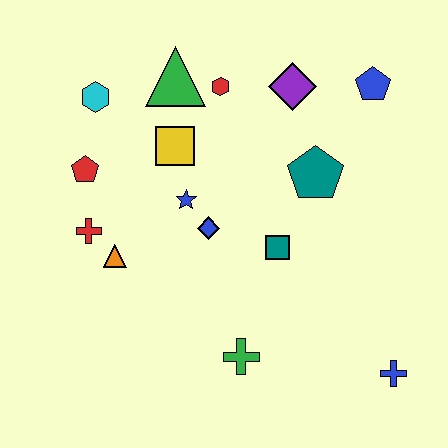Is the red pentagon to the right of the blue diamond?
No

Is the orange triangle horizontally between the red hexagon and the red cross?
Yes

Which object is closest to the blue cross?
The green cross is closest to the blue cross.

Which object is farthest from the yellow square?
The blue cross is farthest from the yellow square.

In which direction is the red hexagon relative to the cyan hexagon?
The red hexagon is to the right of the cyan hexagon.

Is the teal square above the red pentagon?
No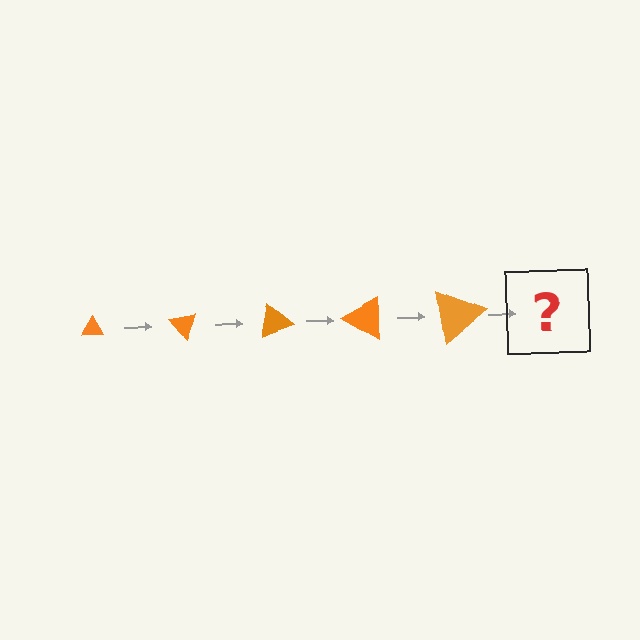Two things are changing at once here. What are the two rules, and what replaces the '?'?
The two rules are that the triangle grows larger each step and it rotates 50 degrees each step. The '?' should be a triangle, larger than the previous one and rotated 250 degrees from the start.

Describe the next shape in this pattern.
It should be a triangle, larger than the previous one and rotated 250 degrees from the start.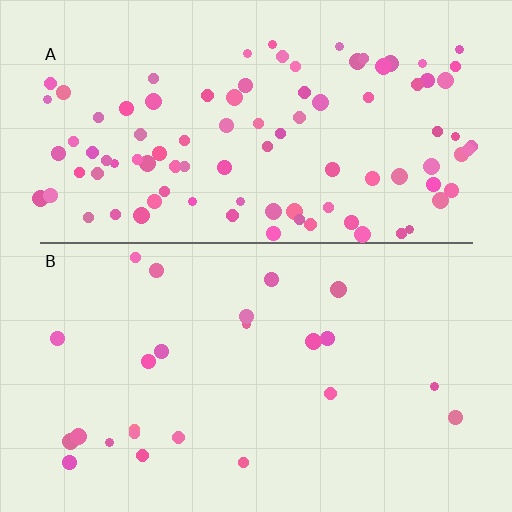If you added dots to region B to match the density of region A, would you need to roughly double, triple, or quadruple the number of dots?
Approximately quadruple.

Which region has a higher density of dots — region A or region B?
A (the top).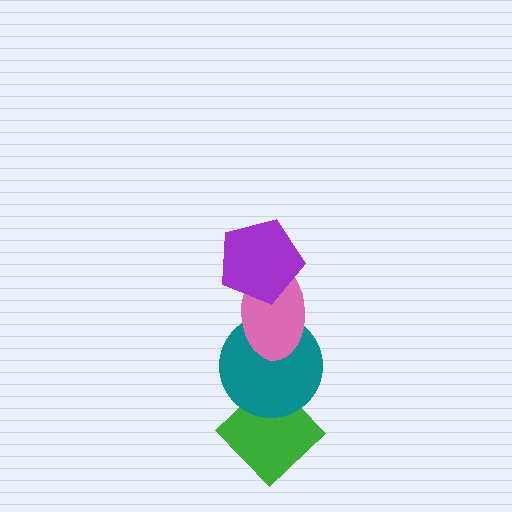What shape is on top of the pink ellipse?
The purple pentagon is on top of the pink ellipse.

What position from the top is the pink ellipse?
The pink ellipse is 2nd from the top.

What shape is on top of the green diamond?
The teal circle is on top of the green diamond.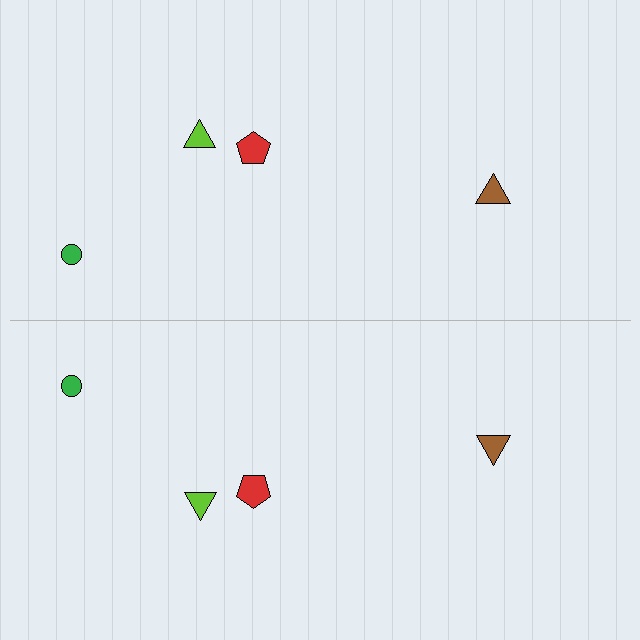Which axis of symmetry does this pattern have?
The pattern has a horizontal axis of symmetry running through the center of the image.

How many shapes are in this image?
There are 8 shapes in this image.